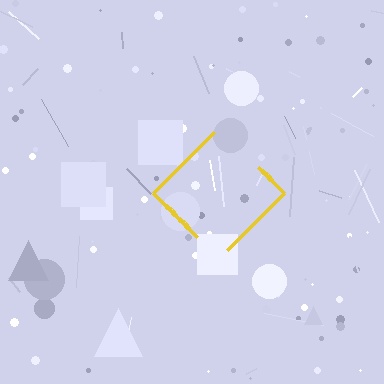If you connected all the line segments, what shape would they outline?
They would outline a diamond.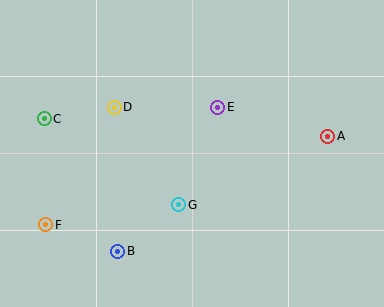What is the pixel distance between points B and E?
The distance between B and E is 175 pixels.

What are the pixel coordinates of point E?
Point E is at (218, 107).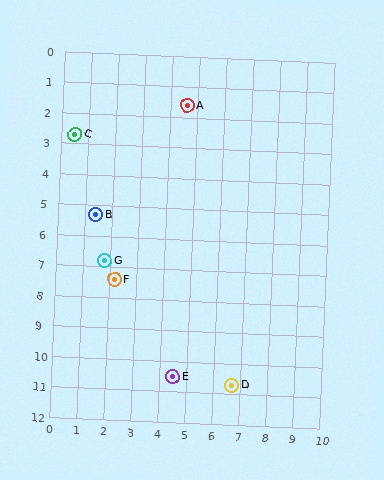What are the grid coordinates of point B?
Point B is at approximately (1.4, 5.3).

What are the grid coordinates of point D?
Point D is at approximately (6.7, 10.7).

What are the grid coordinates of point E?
Point E is at approximately (4.5, 10.5).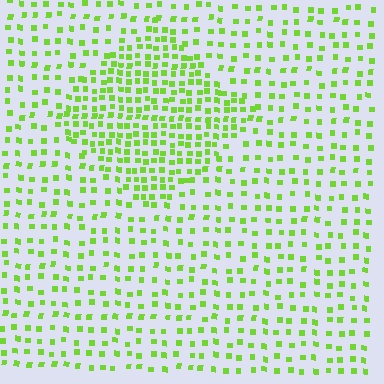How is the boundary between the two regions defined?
The boundary is defined by a change in element density (approximately 2.0x ratio). All elements are the same color, size, and shape.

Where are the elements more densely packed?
The elements are more densely packed inside the diamond boundary.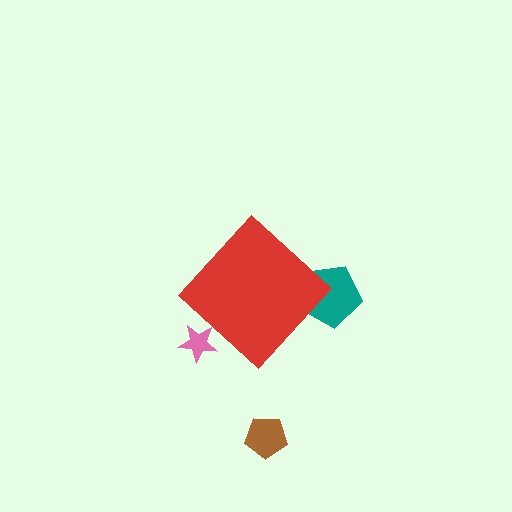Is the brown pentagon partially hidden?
No, the brown pentagon is fully visible.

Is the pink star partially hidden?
Yes, the pink star is partially hidden behind the red diamond.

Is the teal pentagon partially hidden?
Yes, the teal pentagon is partially hidden behind the red diamond.